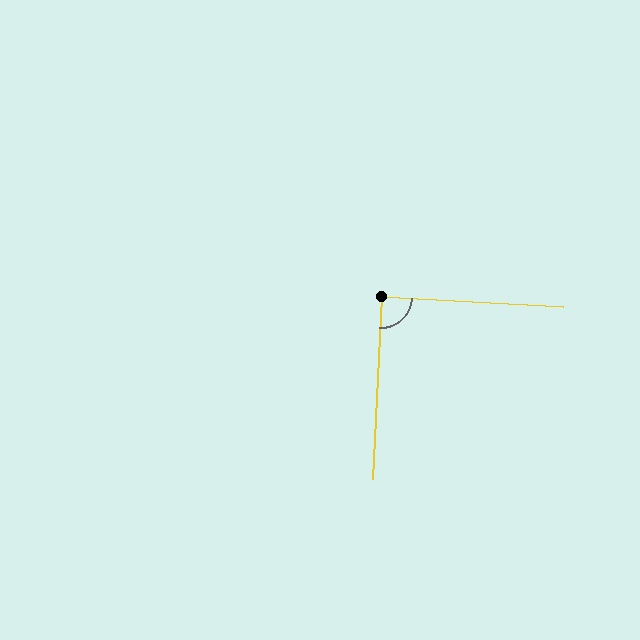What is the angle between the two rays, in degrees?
Approximately 89 degrees.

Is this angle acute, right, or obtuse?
It is approximately a right angle.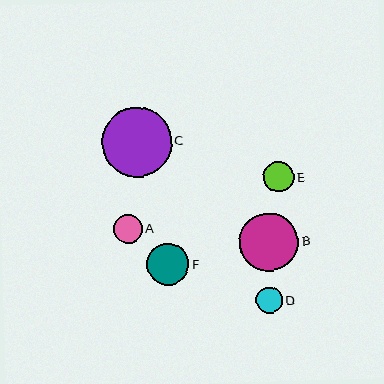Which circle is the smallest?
Circle D is the smallest with a size of approximately 27 pixels.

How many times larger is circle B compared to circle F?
Circle B is approximately 1.4 times the size of circle F.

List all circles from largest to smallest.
From largest to smallest: C, B, F, E, A, D.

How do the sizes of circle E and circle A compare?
Circle E and circle A are approximately the same size.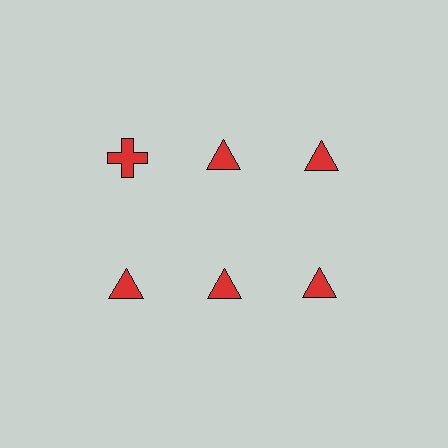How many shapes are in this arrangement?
There are 6 shapes arranged in a grid pattern.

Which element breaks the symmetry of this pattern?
The red cross in the top row, leftmost column breaks the symmetry. All other shapes are red triangles.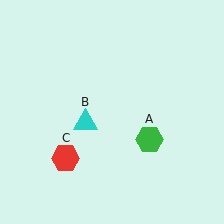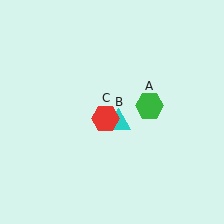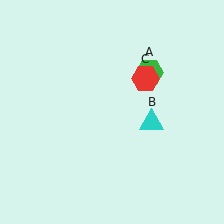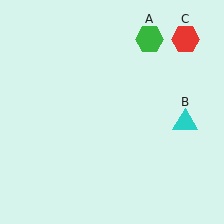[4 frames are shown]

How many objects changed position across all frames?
3 objects changed position: green hexagon (object A), cyan triangle (object B), red hexagon (object C).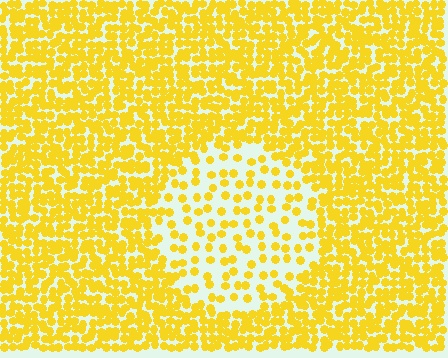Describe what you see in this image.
The image contains small yellow elements arranged at two different densities. A circle-shaped region is visible where the elements are less densely packed than the surrounding area.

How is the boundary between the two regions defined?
The boundary is defined by a change in element density (approximately 2.6x ratio). All elements are the same color, size, and shape.